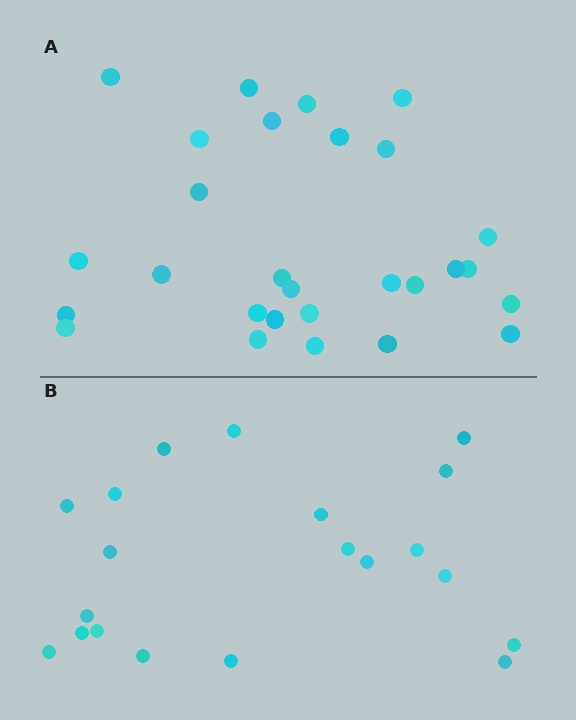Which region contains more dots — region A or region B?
Region A (the top region) has more dots.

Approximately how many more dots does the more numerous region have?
Region A has roughly 8 or so more dots than region B.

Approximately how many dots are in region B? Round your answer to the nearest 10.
About 20 dots.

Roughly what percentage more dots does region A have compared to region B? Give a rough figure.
About 40% more.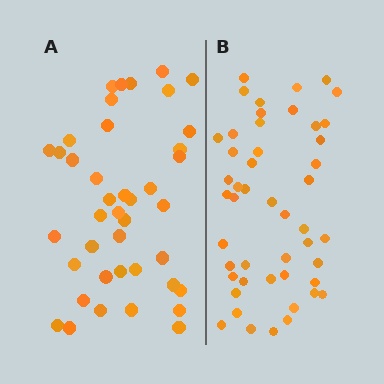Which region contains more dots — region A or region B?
Region B (the right region) has more dots.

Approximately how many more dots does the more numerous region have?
Region B has roughly 8 or so more dots than region A.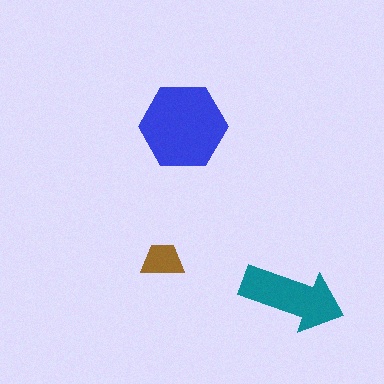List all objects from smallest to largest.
The brown trapezoid, the teal arrow, the blue hexagon.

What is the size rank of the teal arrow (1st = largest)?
2nd.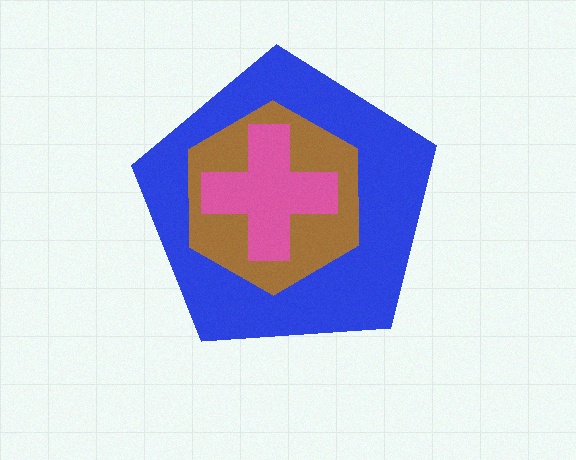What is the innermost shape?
The pink cross.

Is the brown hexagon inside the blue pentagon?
Yes.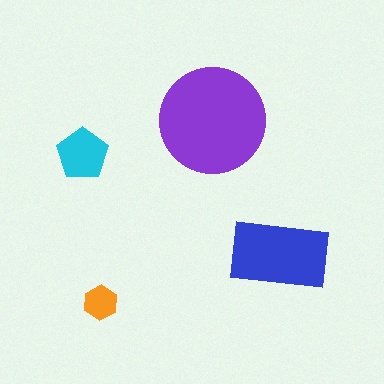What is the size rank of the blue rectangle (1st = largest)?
2nd.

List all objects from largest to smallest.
The purple circle, the blue rectangle, the cyan pentagon, the orange hexagon.